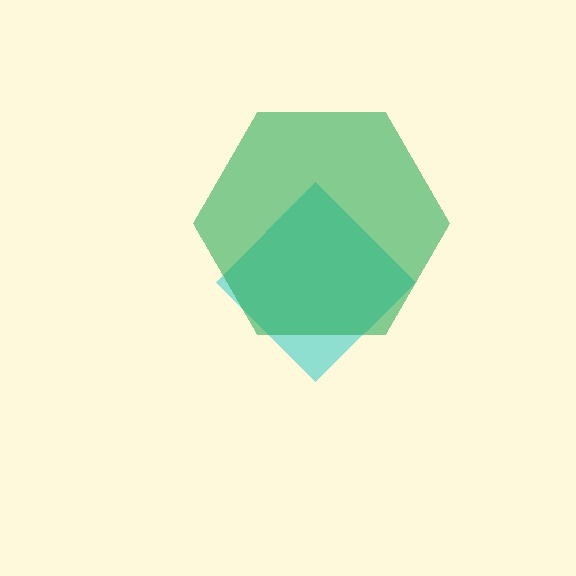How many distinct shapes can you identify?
There are 2 distinct shapes: a cyan diamond, a green hexagon.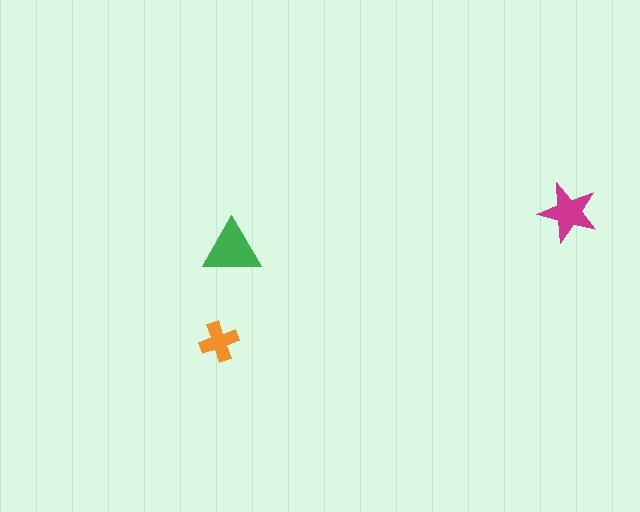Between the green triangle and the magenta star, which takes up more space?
The green triangle.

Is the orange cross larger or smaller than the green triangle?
Smaller.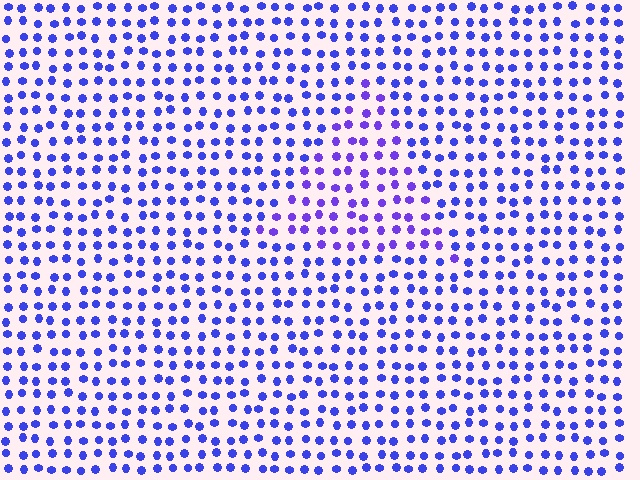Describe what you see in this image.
The image is filled with small blue elements in a uniform arrangement. A triangle-shaped region is visible where the elements are tinted to a slightly different hue, forming a subtle color boundary.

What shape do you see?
I see a triangle.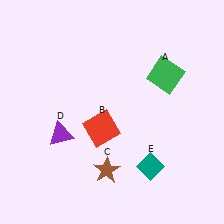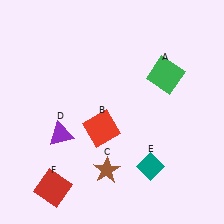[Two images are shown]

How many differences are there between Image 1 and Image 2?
There is 1 difference between the two images.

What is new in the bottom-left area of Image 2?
A red square (F) was added in the bottom-left area of Image 2.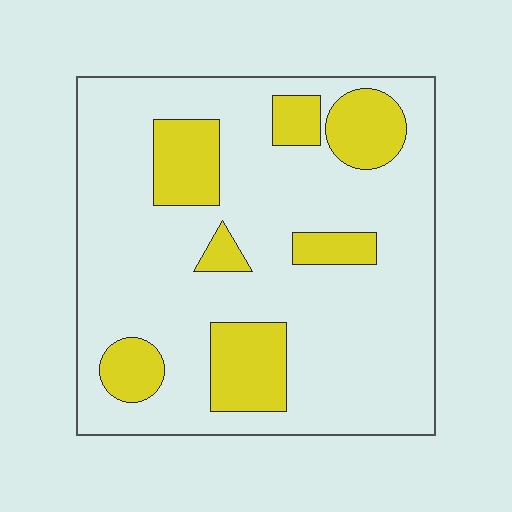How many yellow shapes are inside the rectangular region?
7.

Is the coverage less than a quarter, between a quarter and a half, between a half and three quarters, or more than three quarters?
Less than a quarter.